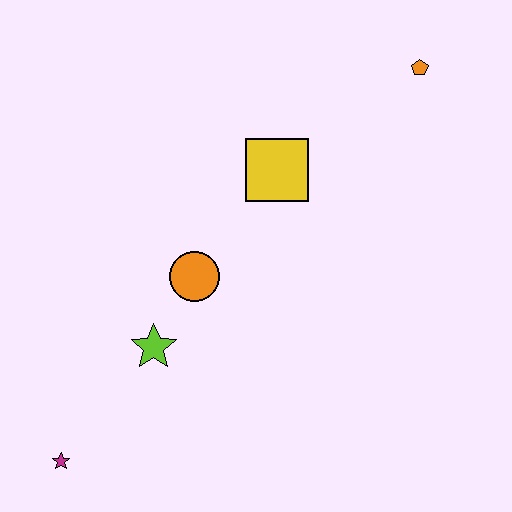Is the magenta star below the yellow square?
Yes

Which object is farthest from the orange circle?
The orange pentagon is farthest from the orange circle.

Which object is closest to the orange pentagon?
The yellow square is closest to the orange pentagon.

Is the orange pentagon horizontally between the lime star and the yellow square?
No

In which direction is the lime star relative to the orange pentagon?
The lime star is below the orange pentagon.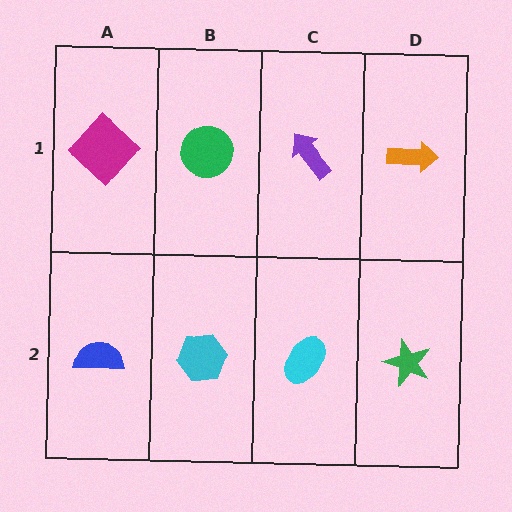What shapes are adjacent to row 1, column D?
A green star (row 2, column D), a purple arrow (row 1, column C).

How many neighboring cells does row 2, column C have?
3.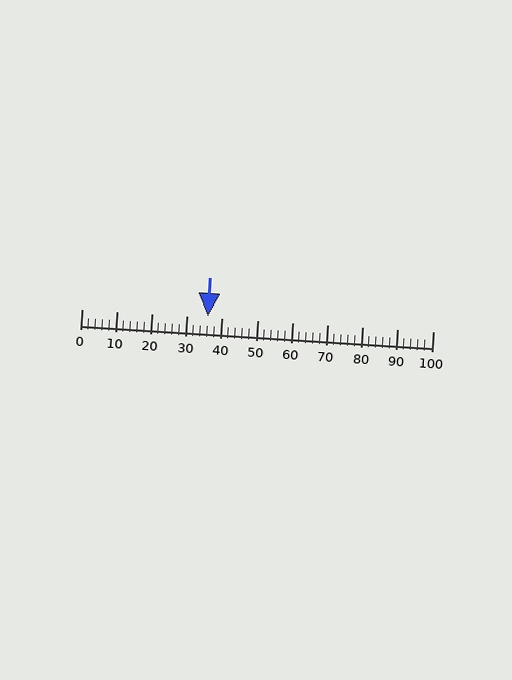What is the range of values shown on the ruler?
The ruler shows values from 0 to 100.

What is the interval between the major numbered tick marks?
The major tick marks are spaced 10 units apart.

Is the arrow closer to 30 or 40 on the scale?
The arrow is closer to 40.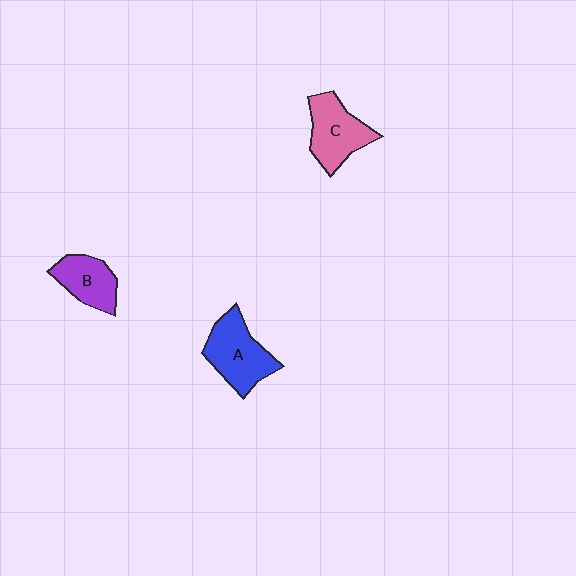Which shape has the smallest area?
Shape B (purple).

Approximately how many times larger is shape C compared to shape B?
Approximately 1.3 times.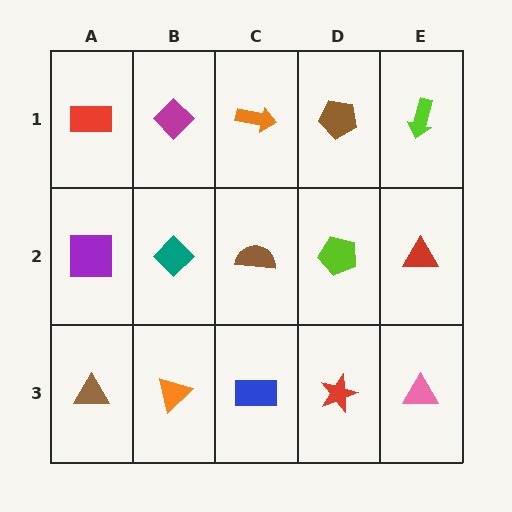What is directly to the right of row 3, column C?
A red star.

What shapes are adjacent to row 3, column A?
A purple square (row 2, column A), an orange triangle (row 3, column B).